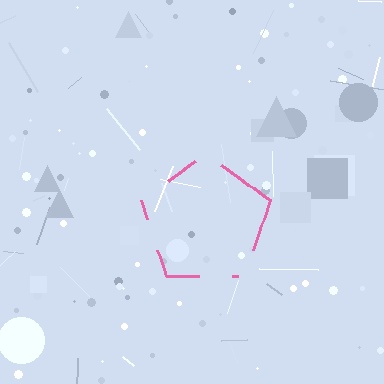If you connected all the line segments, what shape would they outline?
They would outline a pentagon.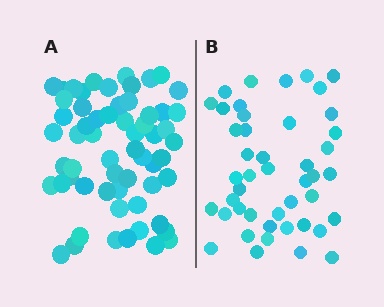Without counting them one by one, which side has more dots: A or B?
Region A (the left region) has more dots.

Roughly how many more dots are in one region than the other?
Region A has approximately 15 more dots than region B.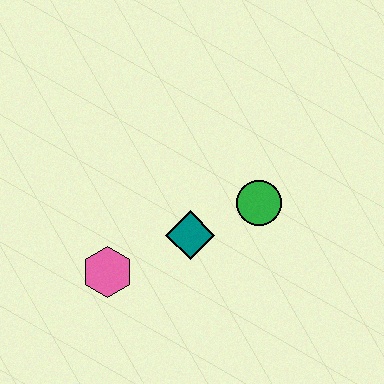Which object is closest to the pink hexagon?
The teal diamond is closest to the pink hexagon.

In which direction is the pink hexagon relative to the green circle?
The pink hexagon is to the left of the green circle.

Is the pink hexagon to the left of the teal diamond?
Yes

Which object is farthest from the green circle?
The pink hexagon is farthest from the green circle.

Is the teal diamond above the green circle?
No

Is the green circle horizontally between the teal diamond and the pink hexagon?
No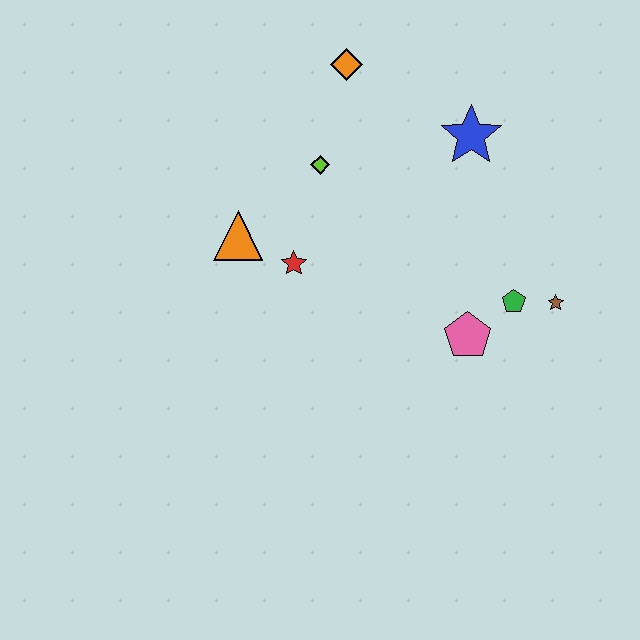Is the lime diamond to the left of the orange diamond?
Yes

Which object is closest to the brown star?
The green pentagon is closest to the brown star.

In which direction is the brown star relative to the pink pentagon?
The brown star is to the right of the pink pentagon.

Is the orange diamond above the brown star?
Yes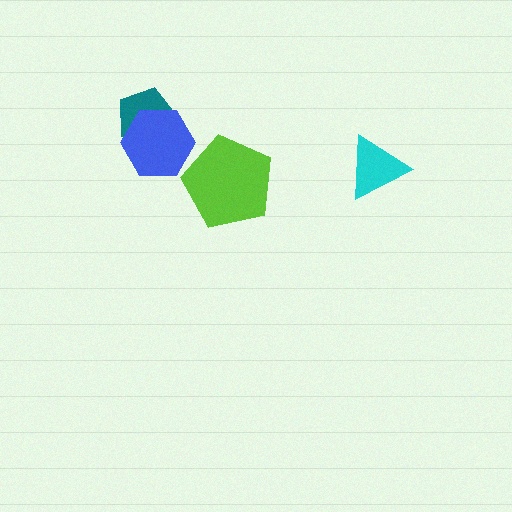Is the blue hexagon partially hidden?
No, no other shape covers it.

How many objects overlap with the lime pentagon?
0 objects overlap with the lime pentagon.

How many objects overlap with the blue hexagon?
1 object overlaps with the blue hexagon.